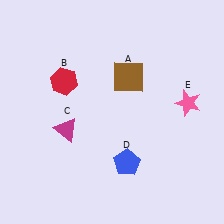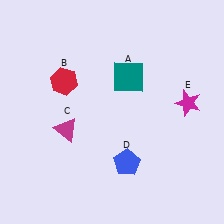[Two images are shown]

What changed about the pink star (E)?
In Image 1, E is pink. In Image 2, it changed to magenta.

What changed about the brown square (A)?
In Image 1, A is brown. In Image 2, it changed to teal.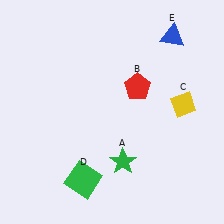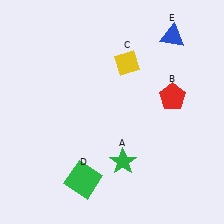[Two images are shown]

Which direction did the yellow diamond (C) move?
The yellow diamond (C) moved left.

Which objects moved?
The objects that moved are: the red pentagon (B), the yellow diamond (C).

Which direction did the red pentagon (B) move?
The red pentagon (B) moved right.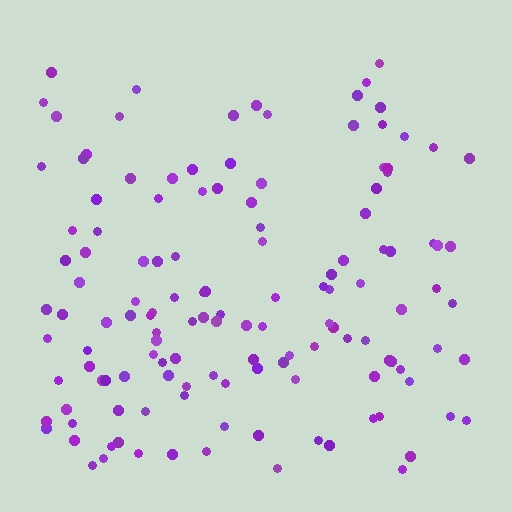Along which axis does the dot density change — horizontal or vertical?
Vertical.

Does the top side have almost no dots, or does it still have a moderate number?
Still a moderate number, just noticeably fewer than the bottom.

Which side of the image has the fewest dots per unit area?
The top.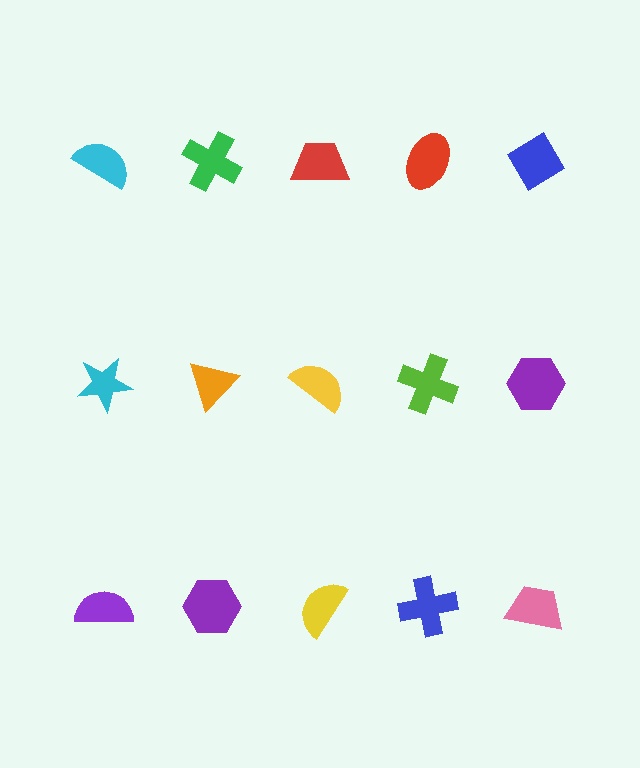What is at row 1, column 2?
A green cross.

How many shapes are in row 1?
5 shapes.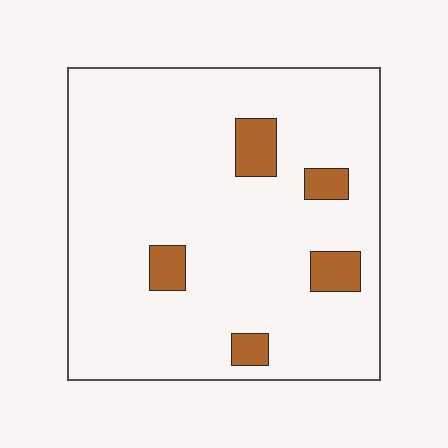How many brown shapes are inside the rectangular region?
5.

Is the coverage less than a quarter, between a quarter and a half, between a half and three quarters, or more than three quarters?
Less than a quarter.